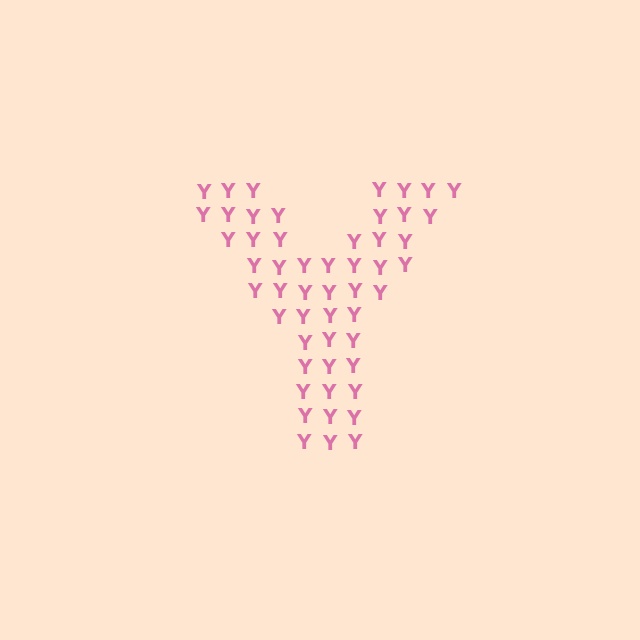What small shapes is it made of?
It is made of small letter Y's.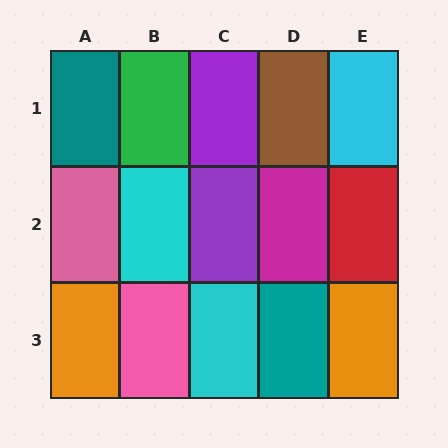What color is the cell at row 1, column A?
Teal.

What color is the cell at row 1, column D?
Brown.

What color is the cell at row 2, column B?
Cyan.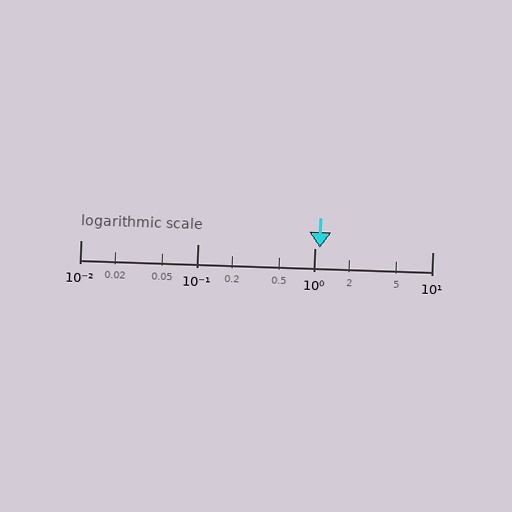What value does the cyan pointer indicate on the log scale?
The pointer indicates approximately 1.1.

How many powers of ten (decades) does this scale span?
The scale spans 3 decades, from 0.01 to 10.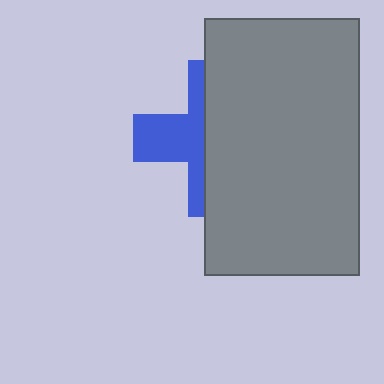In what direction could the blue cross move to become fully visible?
The blue cross could move left. That would shift it out from behind the gray rectangle entirely.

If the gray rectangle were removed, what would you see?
You would see the complete blue cross.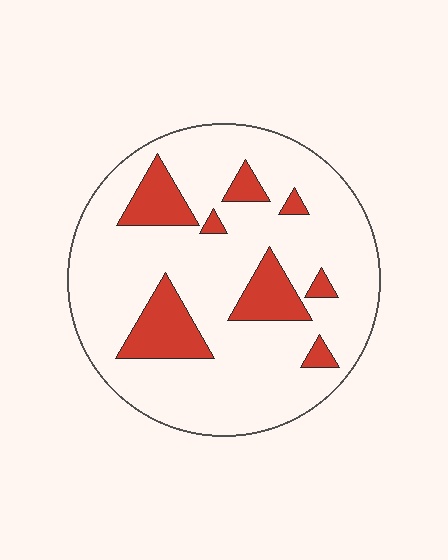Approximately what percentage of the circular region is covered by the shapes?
Approximately 20%.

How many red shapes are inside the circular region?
8.